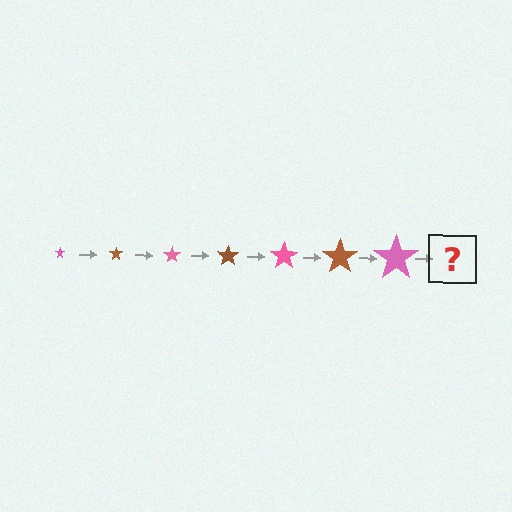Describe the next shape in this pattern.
It should be a brown star, larger than the previous one.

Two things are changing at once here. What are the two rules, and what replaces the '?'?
The two rules are that the star grows larger each step and the color cycles through pink and brown. The '?' should be a brown star, larger than the previous one.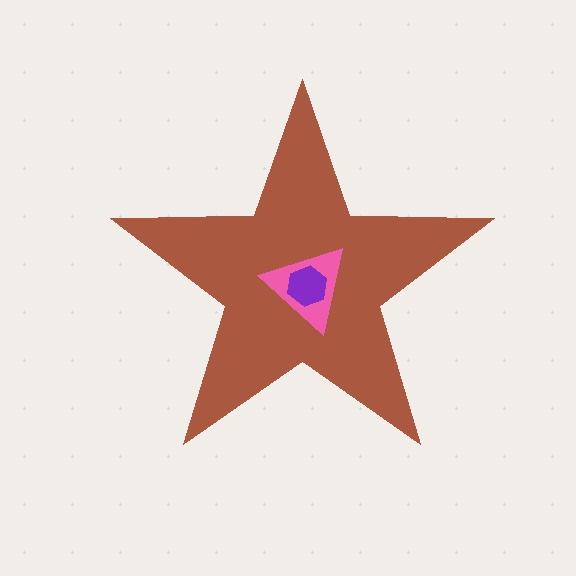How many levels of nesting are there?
3.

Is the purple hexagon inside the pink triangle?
Yes.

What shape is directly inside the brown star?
The pink triangle.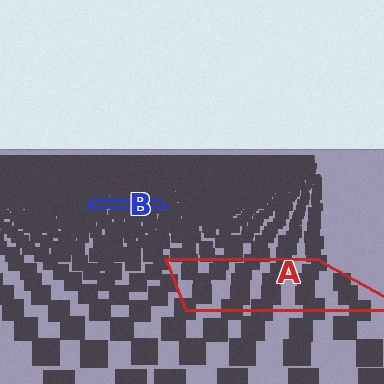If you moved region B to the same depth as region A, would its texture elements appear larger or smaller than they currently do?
They would appear larger. At a closer depth, the same texture elements are projected at a bigger on-screen size.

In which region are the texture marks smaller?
The texture marks are smaller in region B, because it is farther away.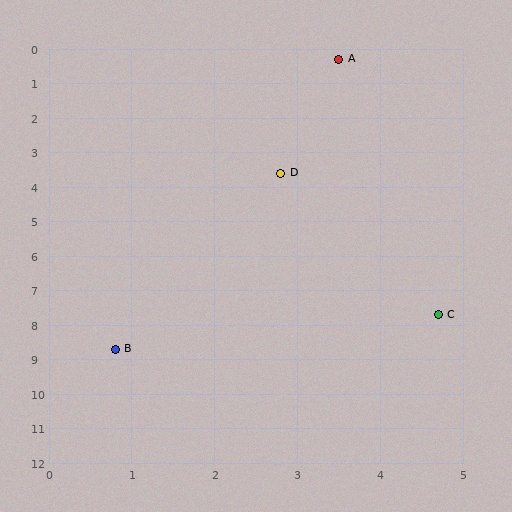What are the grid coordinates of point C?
Point C is at approximately (4.7, 7.7).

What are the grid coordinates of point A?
Point A is at approximately (3.5, 0.3).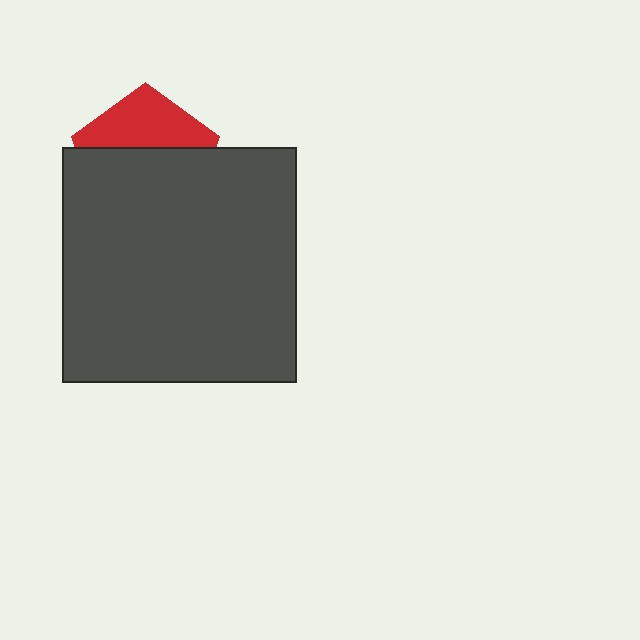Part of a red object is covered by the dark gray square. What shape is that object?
It is a pentagon.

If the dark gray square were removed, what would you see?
You would see the complete red pentagon.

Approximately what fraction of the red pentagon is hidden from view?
Roughly 61% of the red pentagon is hidden behind the dark gray square.